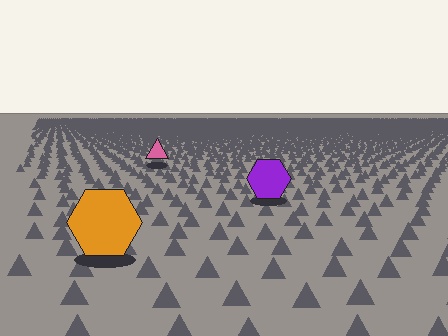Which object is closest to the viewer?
The orange hexagon is closest. The texture marks near it are larger and more spread out.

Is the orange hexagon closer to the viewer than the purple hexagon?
Yes. The orange hexagon is closer — you can tell from the texture gradient: the ground texture is coarser near it.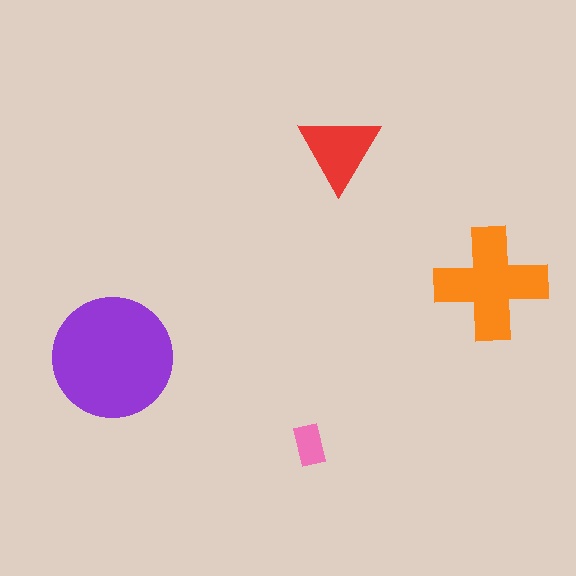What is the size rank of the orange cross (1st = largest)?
2nd.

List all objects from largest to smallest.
The purple circle, the orange cross, the red triangle, the pink rectangle.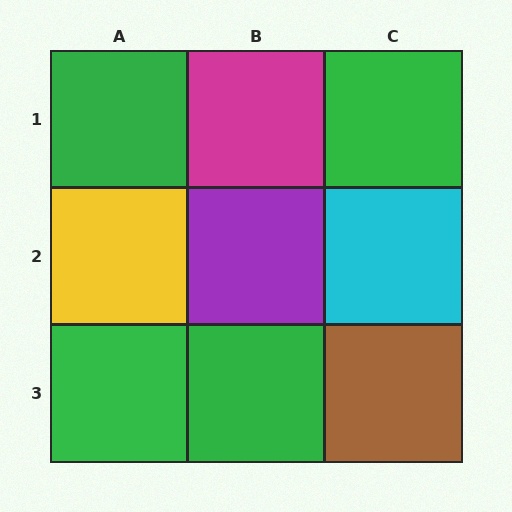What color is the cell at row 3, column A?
Green.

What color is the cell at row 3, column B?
Green.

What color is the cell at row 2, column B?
Purple.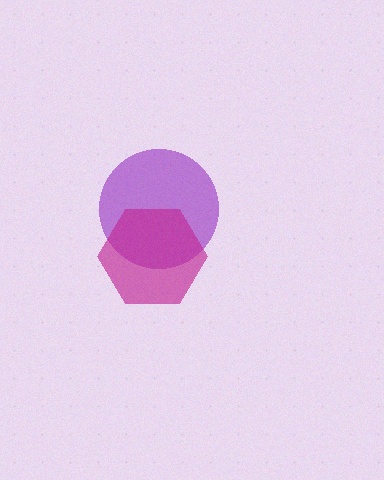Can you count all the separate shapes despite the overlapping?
Yes, there are 2 separate shapes.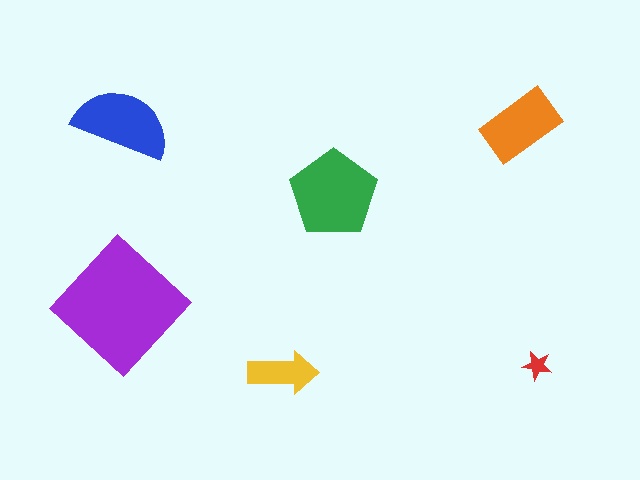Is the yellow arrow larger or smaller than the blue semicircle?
Smaller.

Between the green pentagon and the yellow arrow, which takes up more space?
The green pentagon.